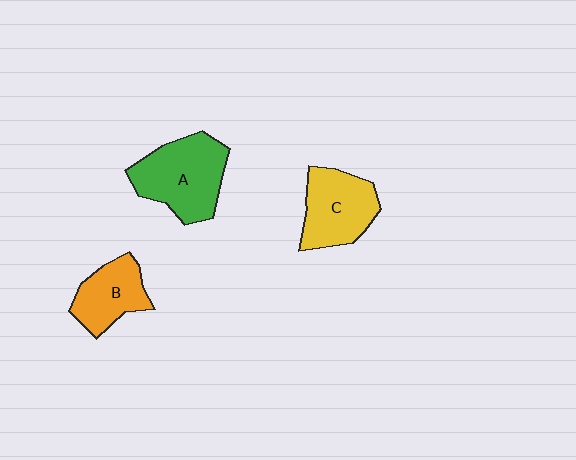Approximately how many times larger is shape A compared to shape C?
Approximately 1.2 times.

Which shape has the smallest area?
Shape B (orange).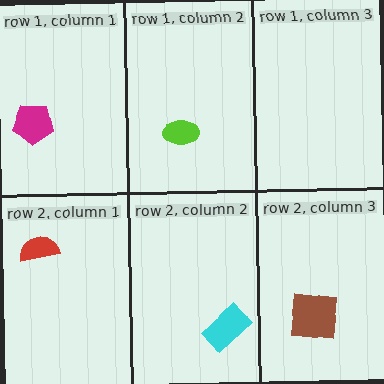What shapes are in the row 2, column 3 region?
The brown square.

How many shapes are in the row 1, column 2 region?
1.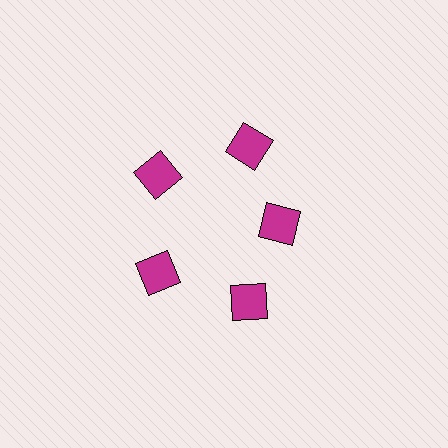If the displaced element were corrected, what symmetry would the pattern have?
It would have 5-fold rotational symmetry — the pattern would map onto itself every 72 degrees.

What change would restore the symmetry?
The symmetry would be restored by moving it outward, back onto the ring so that all 5 squares sit at equal angles and equal distance from the center.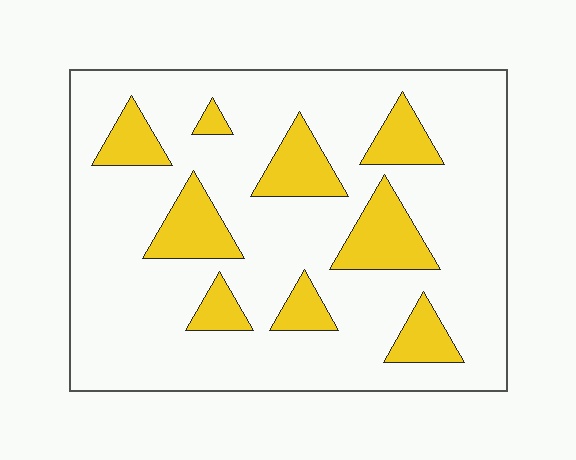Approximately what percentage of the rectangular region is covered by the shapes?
Approximately 20%.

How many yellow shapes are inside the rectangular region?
9.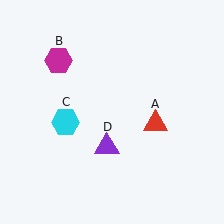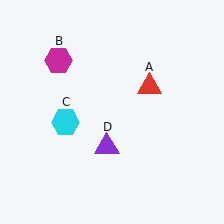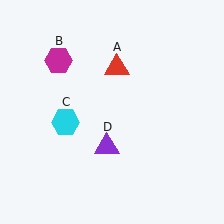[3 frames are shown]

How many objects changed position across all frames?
1 object changed position: red triangle (object A).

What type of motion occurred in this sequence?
The red triangle (object A) rotated counterclockwise around the center of the scene.